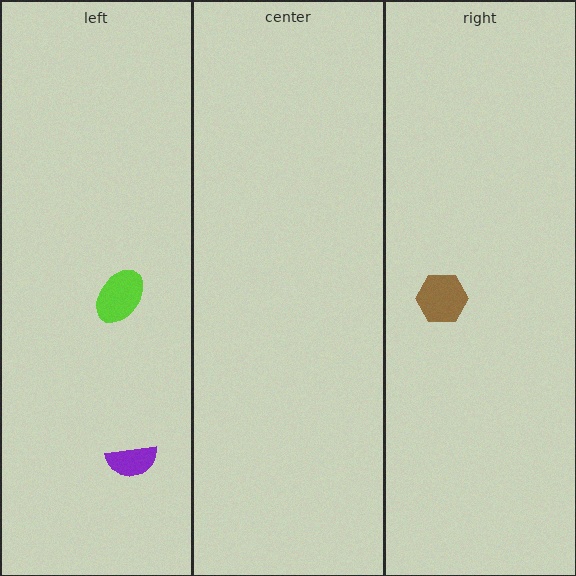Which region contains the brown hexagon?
The right region.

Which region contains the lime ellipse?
The left region.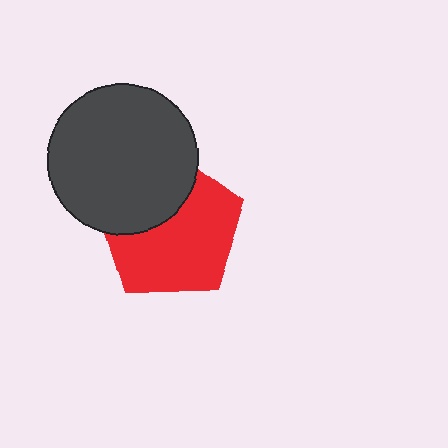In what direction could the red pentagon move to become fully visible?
The red pentagon could move down. That would shift it out from behind the dark gray circle entirely.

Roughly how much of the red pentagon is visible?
About half of it is visible (roughly 65%).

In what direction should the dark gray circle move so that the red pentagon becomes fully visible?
The dark gray circle should move up. That is the shortest direction to clear the overlap and leave the red pentagon fully visible.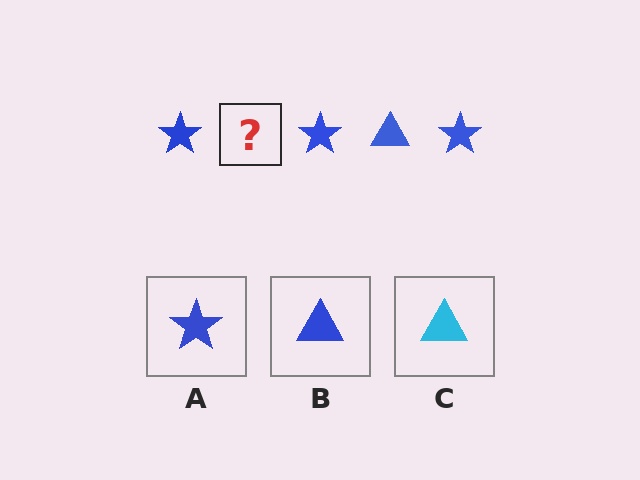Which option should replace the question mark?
Option B.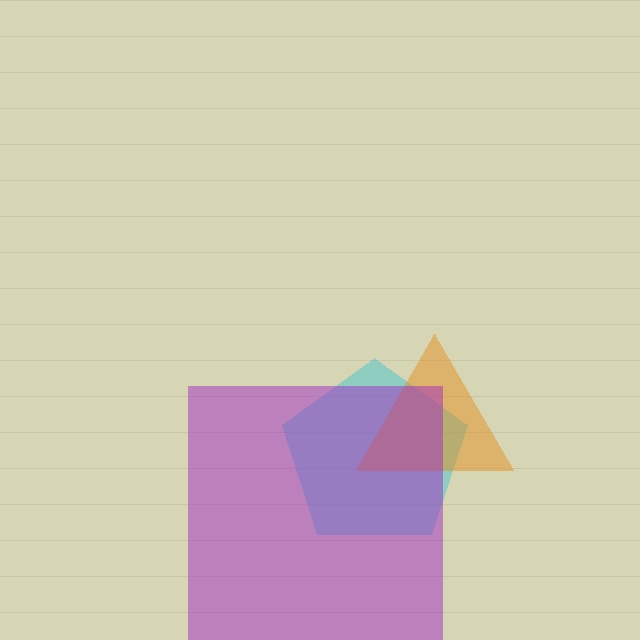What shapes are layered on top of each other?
The layered shapes are: a cyan pentagon, an orange triangle, a purple square.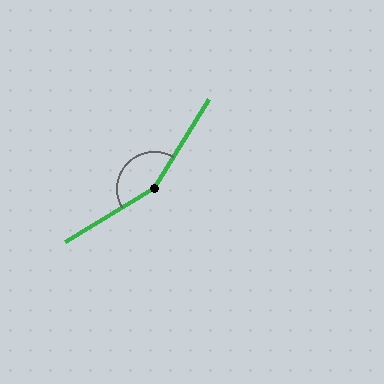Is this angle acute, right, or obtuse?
It is obtuse.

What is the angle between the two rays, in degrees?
Approximately 152 degrees.